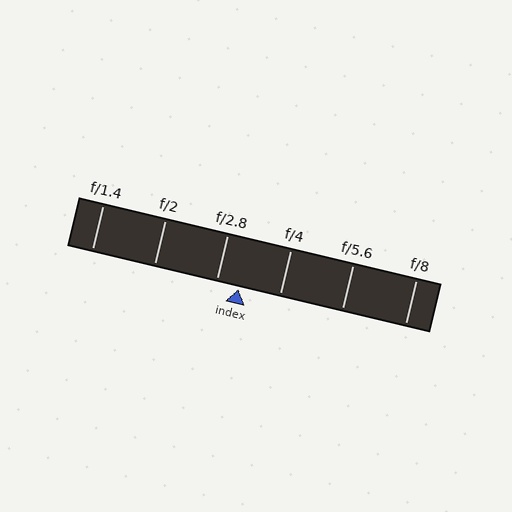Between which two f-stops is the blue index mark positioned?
The index mark is between f/2.8 and f/4.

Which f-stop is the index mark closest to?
The index mark is closest to f/2.8.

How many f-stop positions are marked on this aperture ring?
There are 6 f-stop positions marked.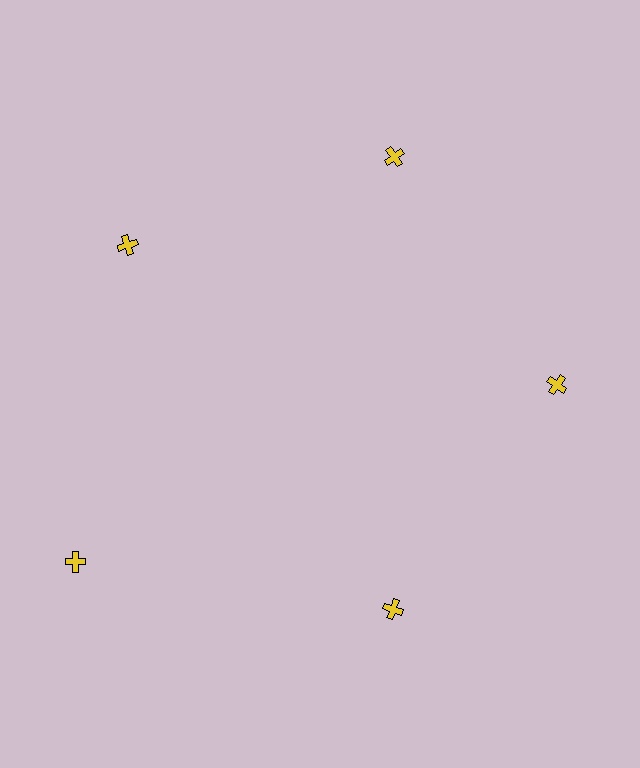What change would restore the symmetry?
The symmetry would be restored by moving it inward, back onto the ring so that all 5 crosses sit at equal angles and equal distance from the center.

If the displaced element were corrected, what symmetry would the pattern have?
It would have 5-fold rotational symmetry — the pattern would map onto itself every 72 degrees.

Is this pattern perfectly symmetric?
No. The 5 yellow crosses are arranged in a ring, but one element near the 8 o'clock position is pushed outward from the center, breaking the 5-fold rotational symmetry.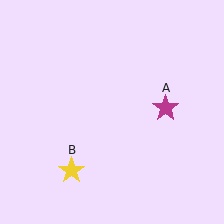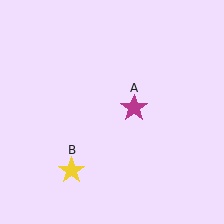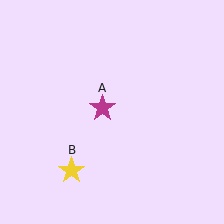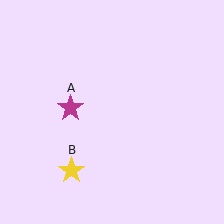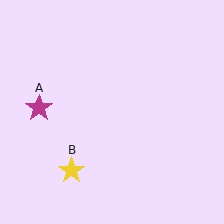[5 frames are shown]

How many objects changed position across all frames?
1 object changed position: magenta star (object A).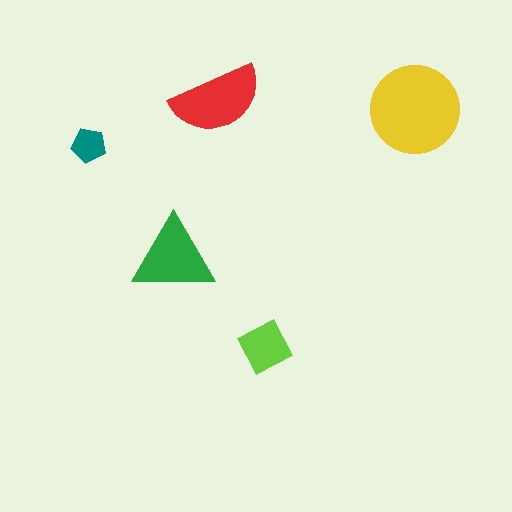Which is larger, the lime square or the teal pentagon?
The lime square.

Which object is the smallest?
The teal pentagon.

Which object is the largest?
The yellow circle.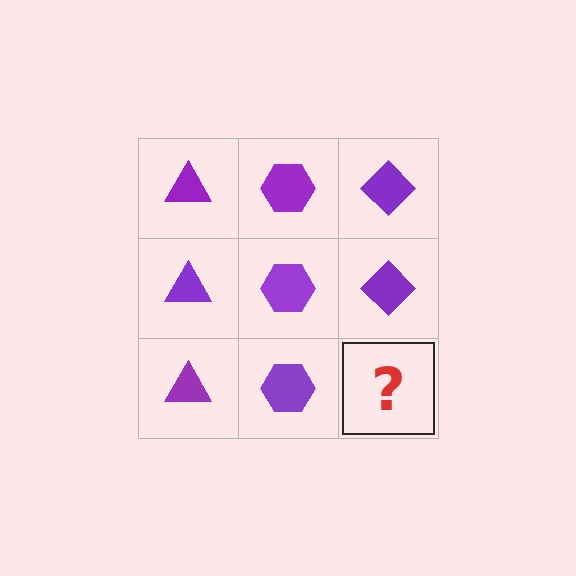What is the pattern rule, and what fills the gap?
The rule is that each column has a consistent shape. The gap should be filled with a purple diamond.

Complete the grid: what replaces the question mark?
The question mark should be replaced with a purple diamond.